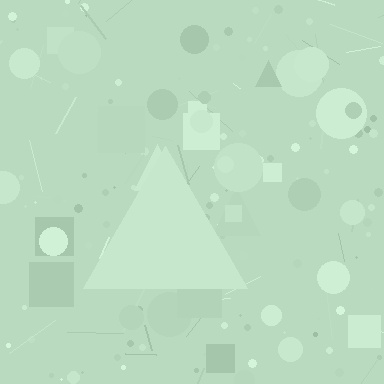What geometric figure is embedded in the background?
A triangle is embedded in the background.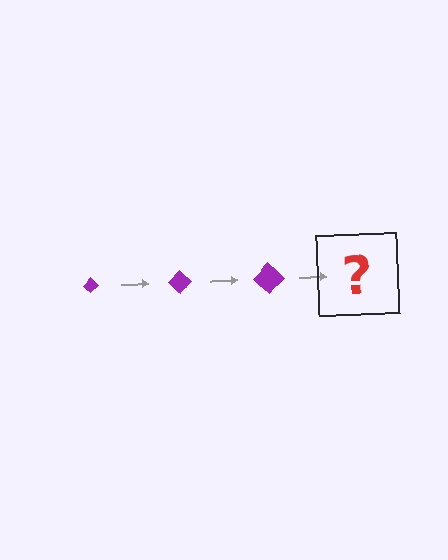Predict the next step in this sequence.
The next step is a purple diamond, larger than the previous one.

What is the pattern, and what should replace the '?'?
The pattern is that the diamond gets progressively larger each step. The '?' should be a purple diamond, larger than the previous one.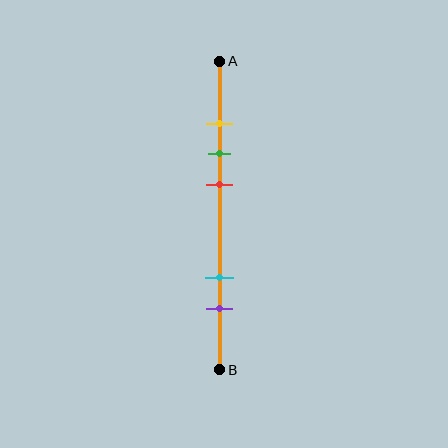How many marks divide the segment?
There are 5 marks dividing the segment.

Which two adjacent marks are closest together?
The yellow and green marks are the closest adjacent pair.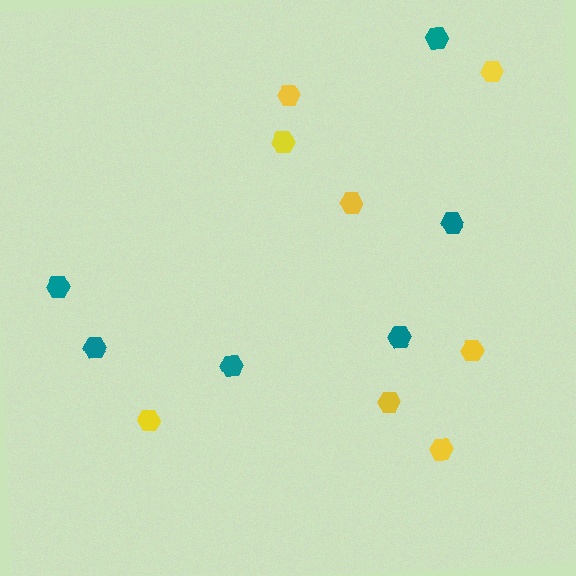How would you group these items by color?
There are 2 groups: one group of teal hexagons (6) and one group of yellow hexagons (8).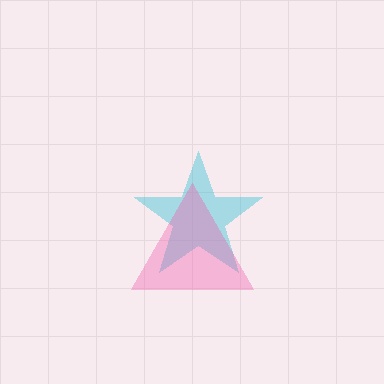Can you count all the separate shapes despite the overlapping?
Yes, there are 2 separate shapes.